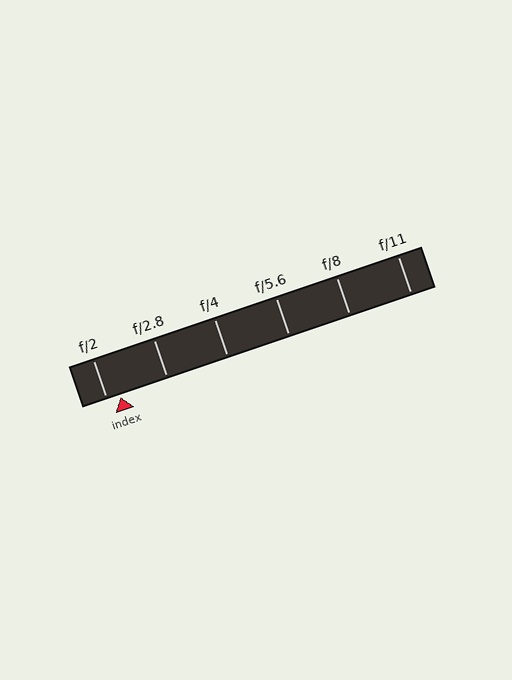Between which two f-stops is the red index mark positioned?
The index mark is between f/2 and f/2.8.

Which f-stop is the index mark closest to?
The index mark is closest to f/2.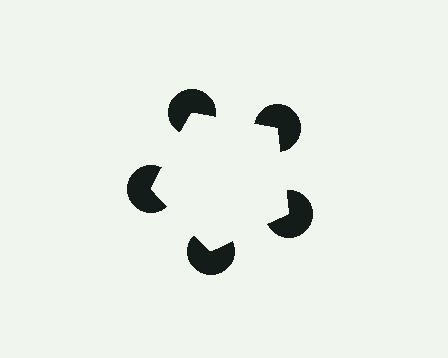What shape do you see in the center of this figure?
An illusory pentagon — its edges are inferred from the aligned wedge cuts in the pac-man discs, not physically drawn.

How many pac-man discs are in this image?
There are 5 — one at each vertex of the illusory pentagon.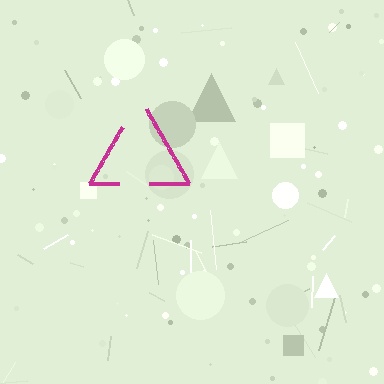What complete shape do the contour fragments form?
The contour fragments form a triangle.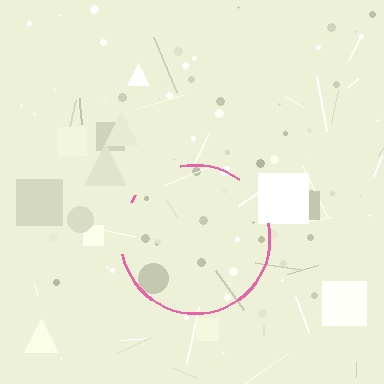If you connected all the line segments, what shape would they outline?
They would outline a circle.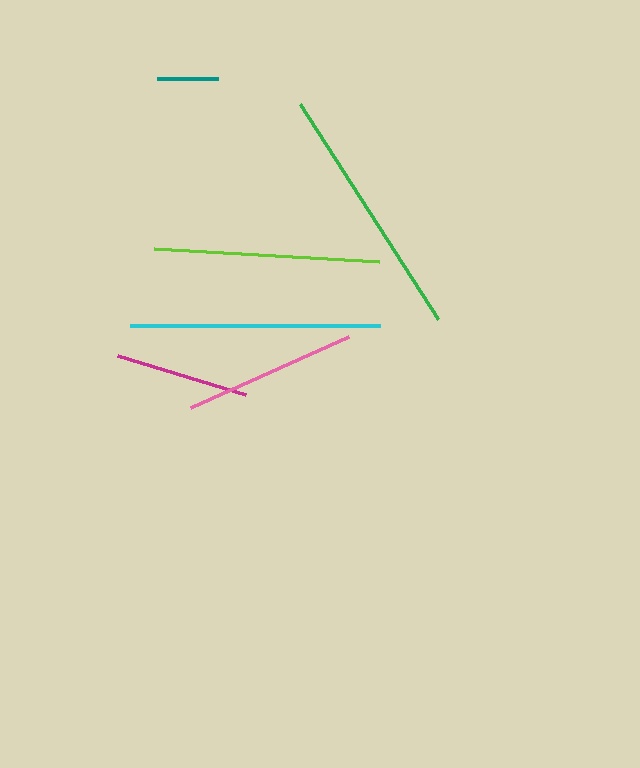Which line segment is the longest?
The green line is the longest at approximately 255 pixels.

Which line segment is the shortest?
The teal line is the shortest at approximately 61 pixels.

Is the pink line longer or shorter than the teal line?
The pink line is longer than the teal line.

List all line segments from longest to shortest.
From longest to shortest: green, cyan, lime, pink, magenta, teal.